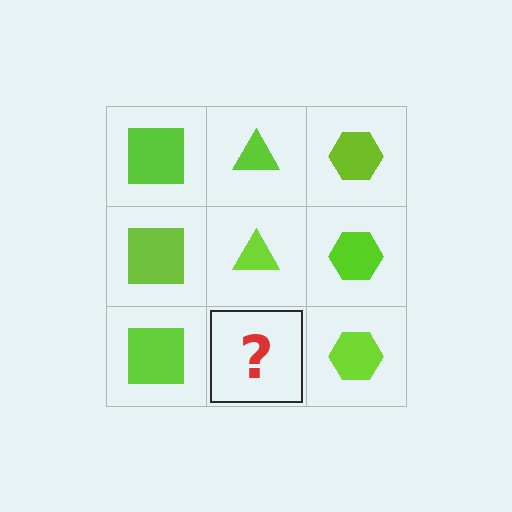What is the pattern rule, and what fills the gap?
The rule is that each column has a consistent shape. The gap should be filled with a lime triangle.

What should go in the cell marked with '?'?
The missing cell should contain a lime triangle.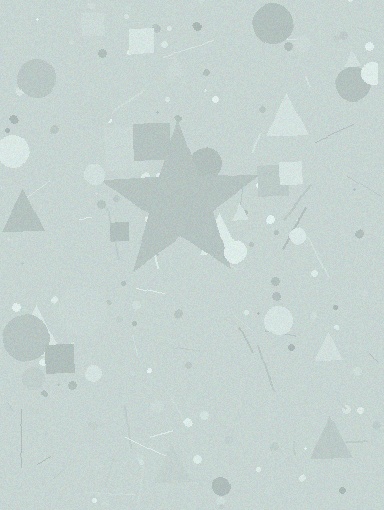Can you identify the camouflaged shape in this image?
The camouflaged shape is a star.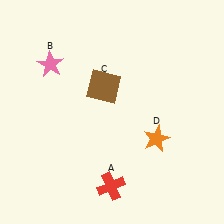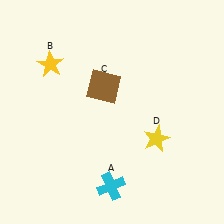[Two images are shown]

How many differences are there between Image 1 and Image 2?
There are 3 differences between the two images.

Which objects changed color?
A changed from red to cyan. B changed from pink to yellow. D changed from orange to yellow.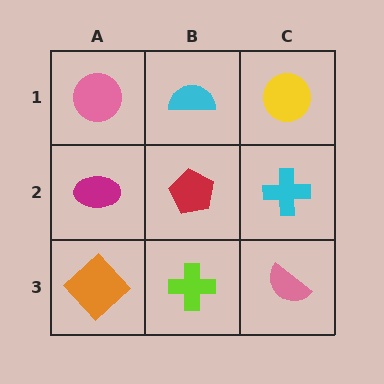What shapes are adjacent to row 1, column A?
A magenta ellipse (row 2, column A), a cyan semicircle (row 1, column B).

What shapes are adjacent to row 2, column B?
A cyan semicircle (row 1, column B), a lime cross (row 3, column B), a magenta ellipse (row 2, column A), a cyan cross (row 2, column C).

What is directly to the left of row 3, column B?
An orange diamond.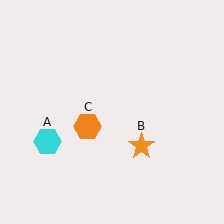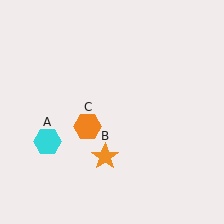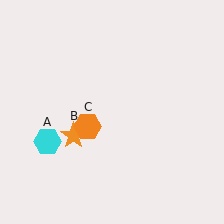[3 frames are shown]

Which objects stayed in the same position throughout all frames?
Cyan hexagon (object A) and orange hexagon (object C) remained stationary.